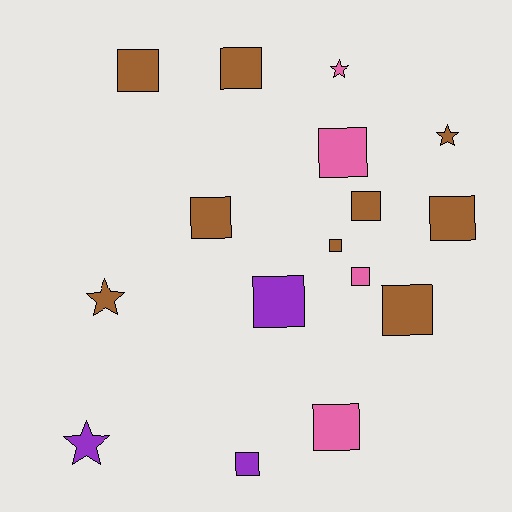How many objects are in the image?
There are 16 objects.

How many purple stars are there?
There is 1 purple star.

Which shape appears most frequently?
Square, with 12 objects.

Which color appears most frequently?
Brown, with 9 objects.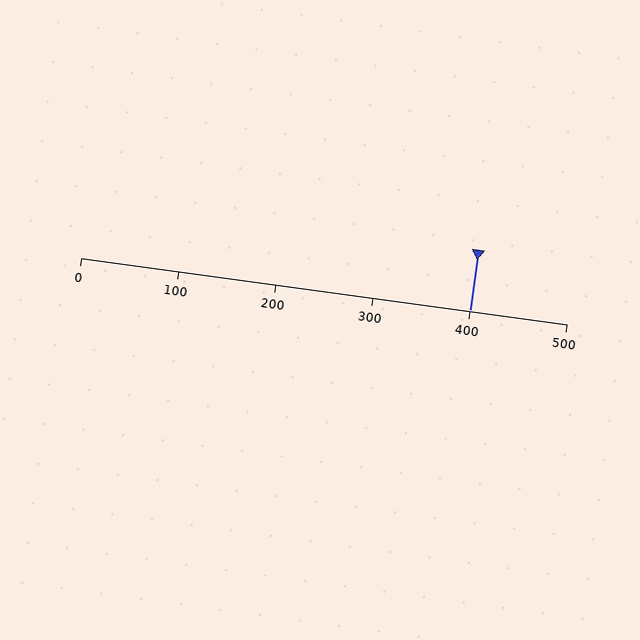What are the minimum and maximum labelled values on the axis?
The axis runs from 0 to 500.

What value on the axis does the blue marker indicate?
The marker indicates approximately 400.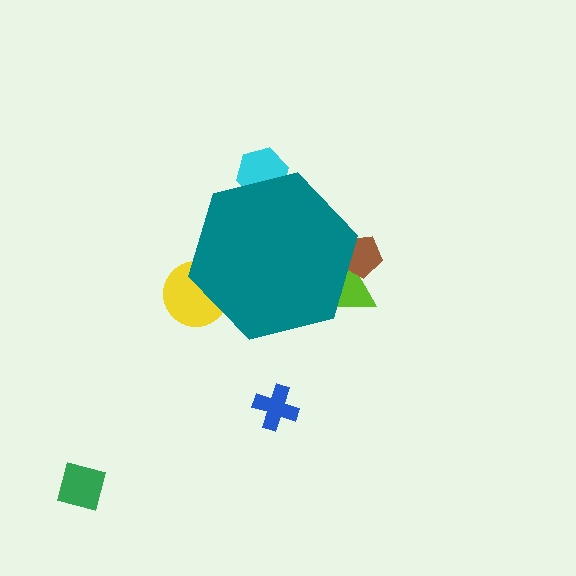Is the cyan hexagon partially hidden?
Yes, the cyan hexagon is partially hidden behind the teal hexagon.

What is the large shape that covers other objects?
A teal hexagon.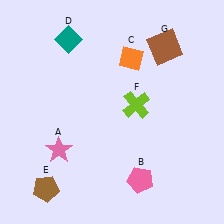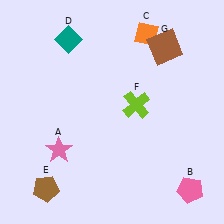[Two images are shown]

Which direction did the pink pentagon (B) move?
The pink pentagon (B) moved right.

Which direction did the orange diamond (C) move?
The orange diamond (C) moved up.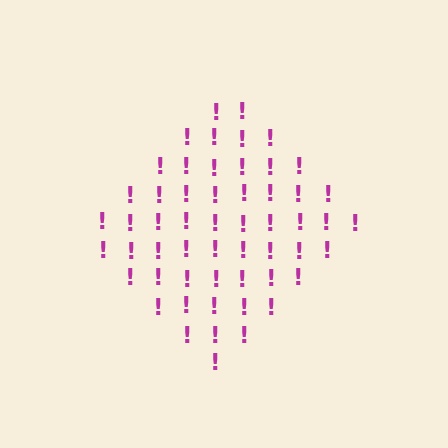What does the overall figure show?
The overall figure shows a diamond.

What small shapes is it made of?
It is made of small exclamation marks.